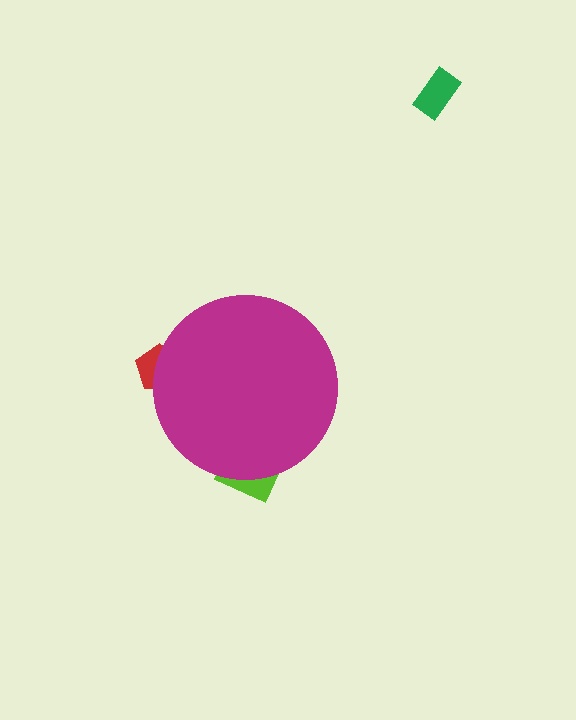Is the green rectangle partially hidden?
No, the green rectangle is fully visible.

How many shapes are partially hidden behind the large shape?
2 shapes are partially hidden.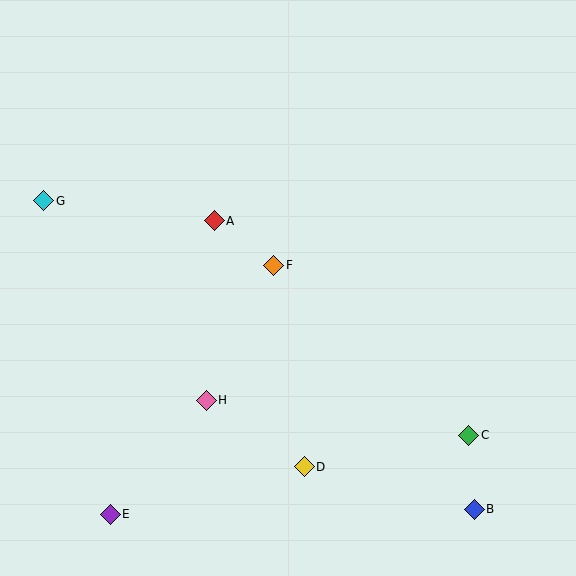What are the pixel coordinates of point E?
Point E is at (110, 514).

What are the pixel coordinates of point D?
Point D is at (304, 467).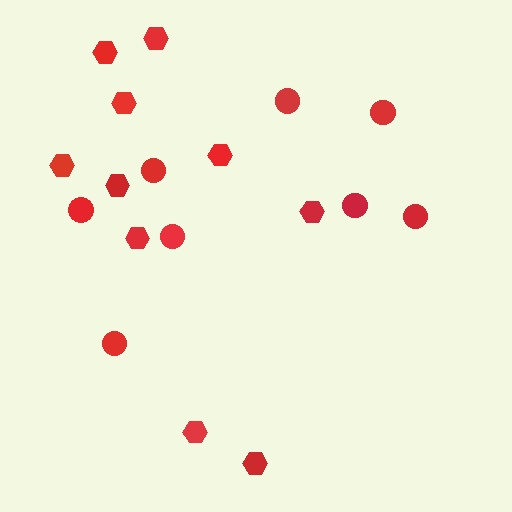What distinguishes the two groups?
There are 2 groups: one group of circles (8) and one group of hexagons (10).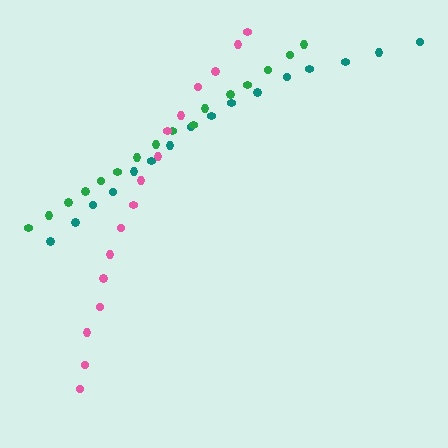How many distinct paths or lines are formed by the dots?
There are 3 distinct paths.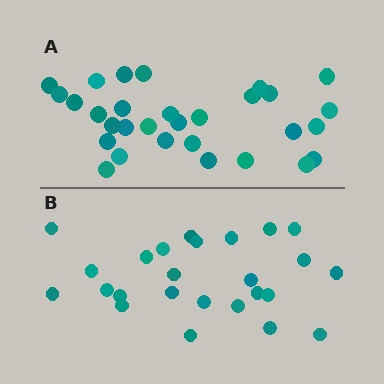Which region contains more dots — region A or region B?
Region A (the top region) has more dots.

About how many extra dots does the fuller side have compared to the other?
Region A has about 5 more dots than region B.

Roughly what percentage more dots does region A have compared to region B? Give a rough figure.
About 20% more.